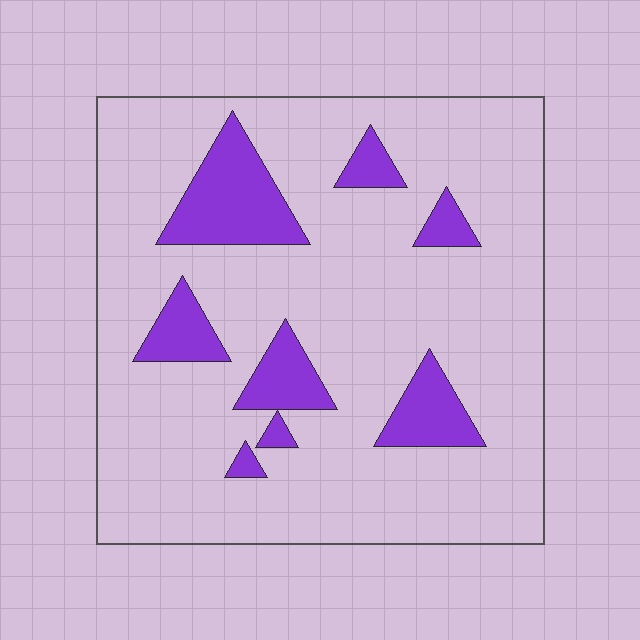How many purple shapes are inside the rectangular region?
8.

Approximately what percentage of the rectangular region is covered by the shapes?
Approximately 15%.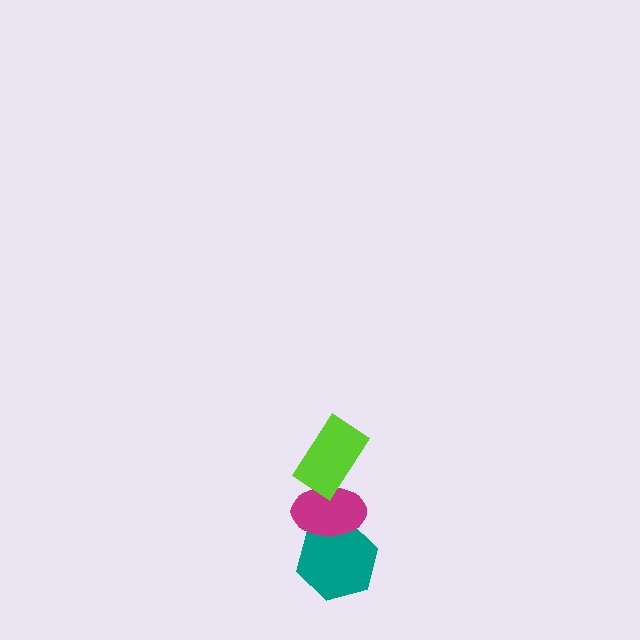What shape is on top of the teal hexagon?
The magenta ellipse is on top of the teal hexagon.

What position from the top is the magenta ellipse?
The magenta ellipse is 2nd from the top.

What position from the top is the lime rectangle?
The lime rectangle is 1st from the top.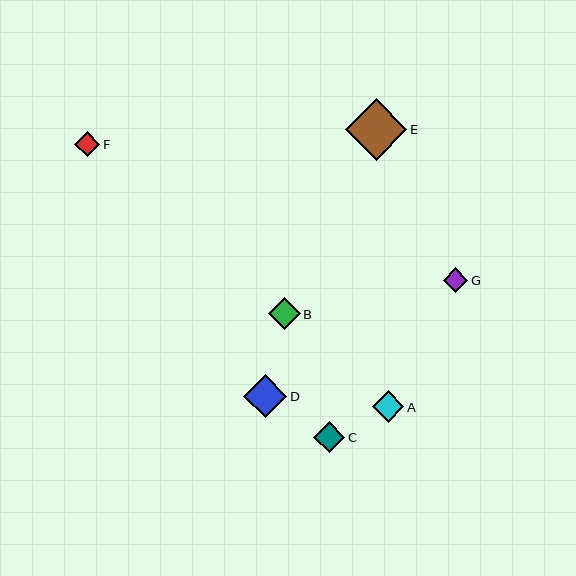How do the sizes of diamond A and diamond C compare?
Diamond A and diamond C are approximately the same size.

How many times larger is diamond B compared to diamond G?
Diamond B is approximately 1.3 times the size of diamond G.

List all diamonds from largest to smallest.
From largest to smallest: E, D, B, A, C, F, G.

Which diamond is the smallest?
Diamond G is the smallest with a size of approximately 25 pixels.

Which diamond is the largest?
Diamond E is the largest with a size of approximately 62 pixels.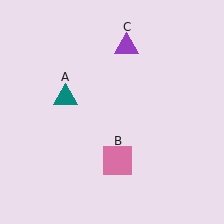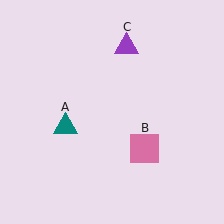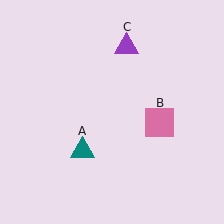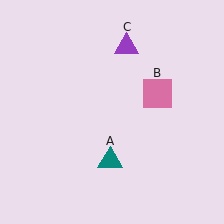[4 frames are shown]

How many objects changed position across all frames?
2 objects changed position: teal triangle (object A), pink square (object B).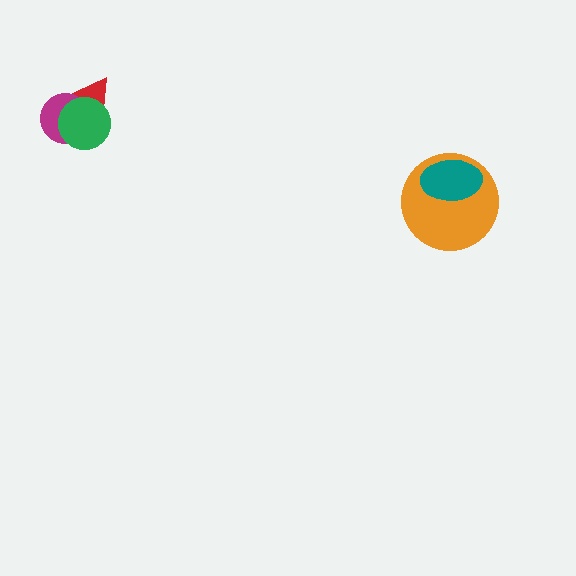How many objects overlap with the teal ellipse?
1 object overlaps with the teal ellipse.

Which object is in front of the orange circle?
The teal ellipse is in front of the orange circle.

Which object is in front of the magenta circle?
The green circle is in front of the magenta circle.